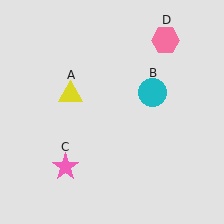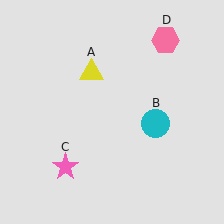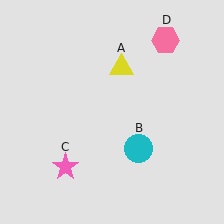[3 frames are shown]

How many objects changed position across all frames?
2 objects changed position: yellow triangle (object A), cyan circle (object B).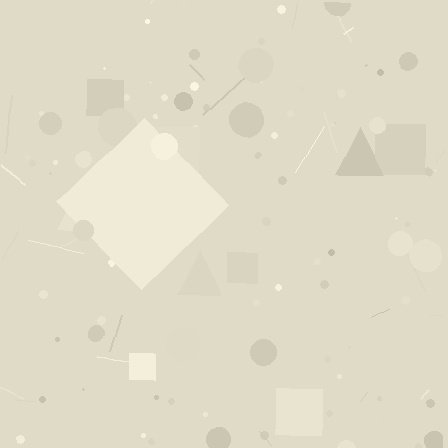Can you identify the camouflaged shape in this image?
The camouflaged shape is a diamond.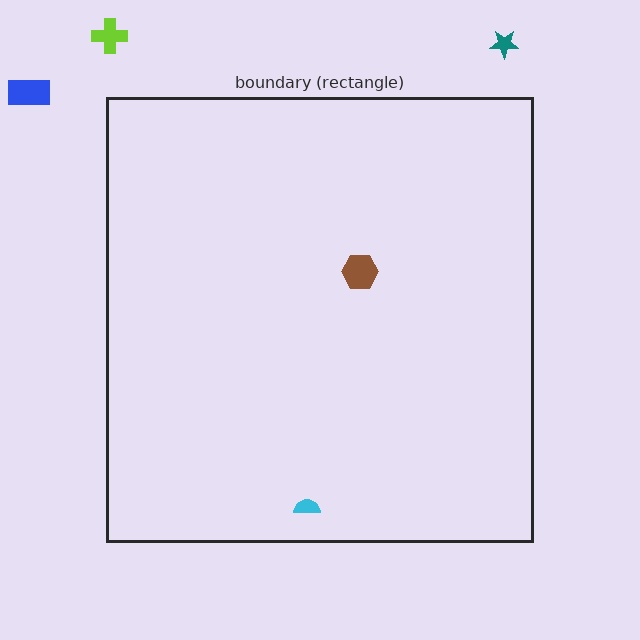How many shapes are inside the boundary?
2 inside, 3 outside.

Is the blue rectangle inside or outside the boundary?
Outside.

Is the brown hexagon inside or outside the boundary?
Inside.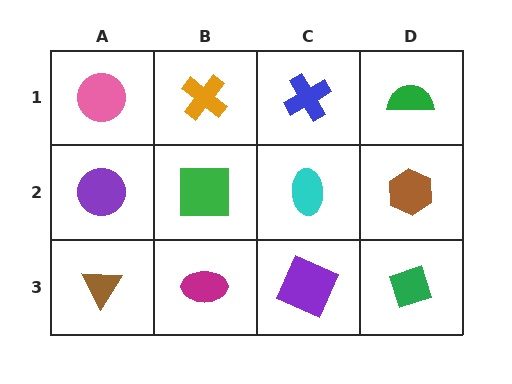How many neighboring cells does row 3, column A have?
2.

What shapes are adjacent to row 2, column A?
A pink circle (row 1, column A), a brown triangle (row 3, column A), a green square (row 2, column B).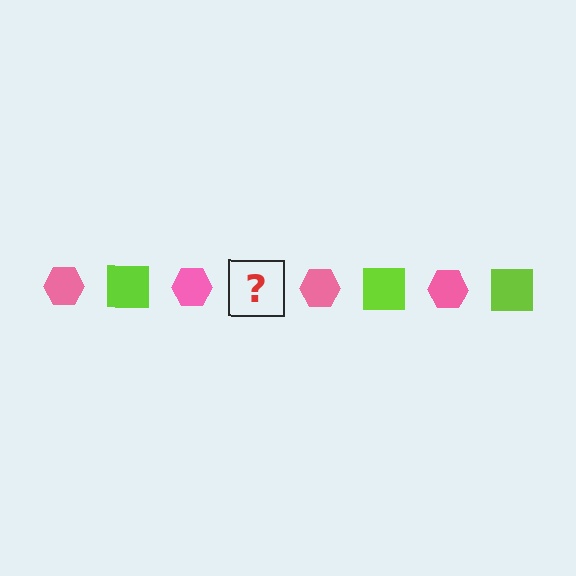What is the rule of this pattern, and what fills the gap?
The rule is that the pattern alternates between pink hexagon and lime square. The gap should be filled with a lime square.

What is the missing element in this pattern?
The missing element is a lime square.